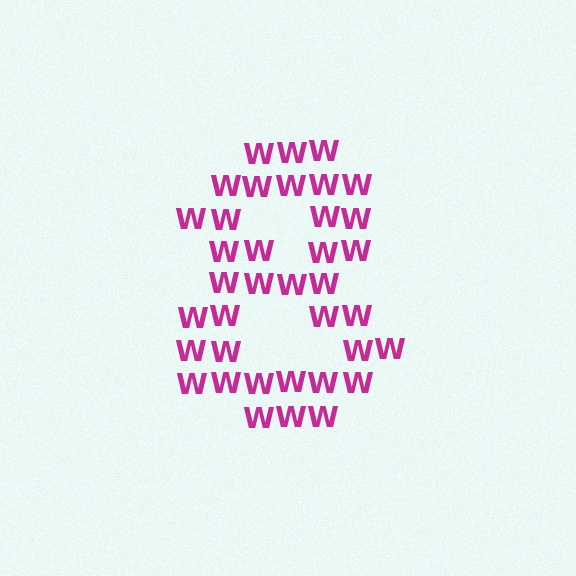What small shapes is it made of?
It is made of small letter W's.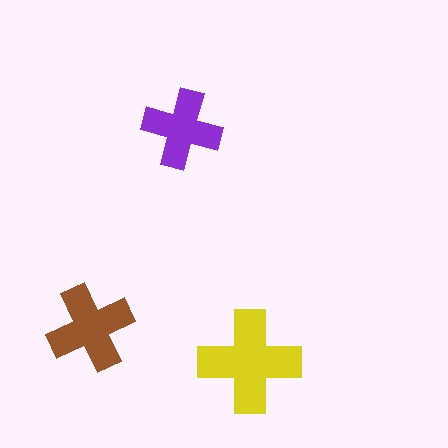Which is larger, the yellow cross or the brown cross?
The yellow one.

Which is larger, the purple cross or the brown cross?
The brown one.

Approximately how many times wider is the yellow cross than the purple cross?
About 1.5 times wider.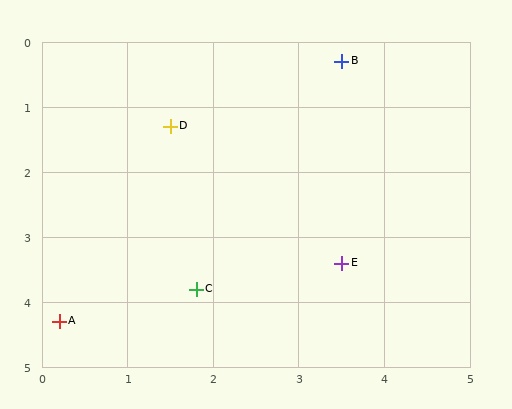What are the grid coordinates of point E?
Point E is at approximately (3.5, 3.4).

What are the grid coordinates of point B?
Point B is at approximately (3.5, 0.3).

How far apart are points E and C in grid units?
Points E and C are about 1.7 grid units apart.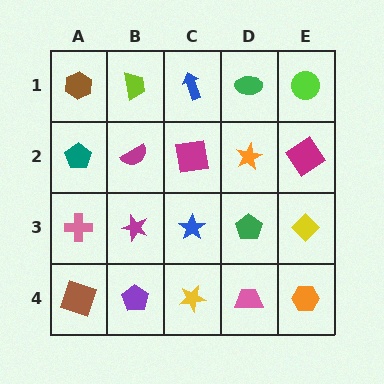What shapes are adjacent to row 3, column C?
A magenta square (row 2, column C), a yellow star (row 4, column C), a magenta star (row 3, column B), a green pentagon (row 3, column D).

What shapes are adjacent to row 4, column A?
A pink cross (row 3, column A), a purple pentagon (row 4, column B).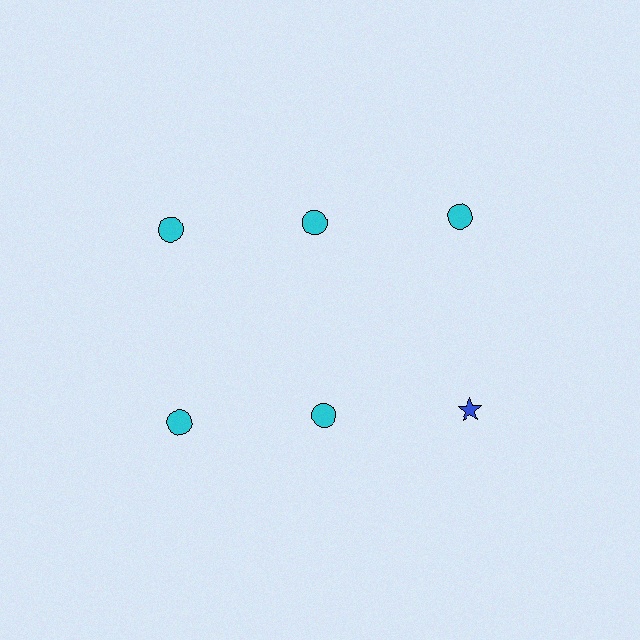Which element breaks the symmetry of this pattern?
The blue star in the second row, center column breaks the symmetry. All other shapes are cyan circles.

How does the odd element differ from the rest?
It differs in both color (blue instead of cyan) and shape (star instead of circle).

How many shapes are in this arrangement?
There are 6 shapes arranged in a grid pattern.